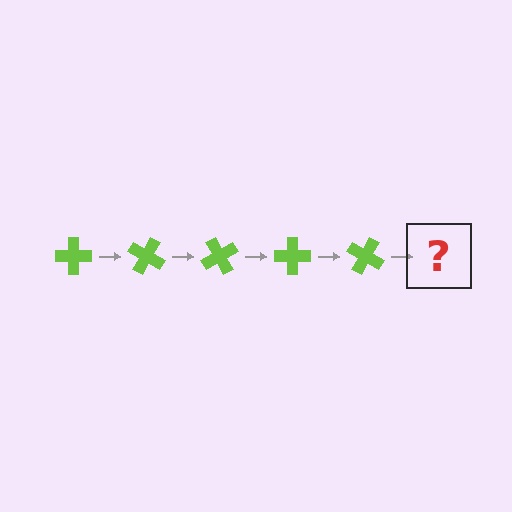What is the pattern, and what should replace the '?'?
The pattern is that the cross rotates 30 degrees each step. The '?' should be a lime cross rotated 150 degrees.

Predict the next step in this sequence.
The next step is a lime cross rotated 150 degrees.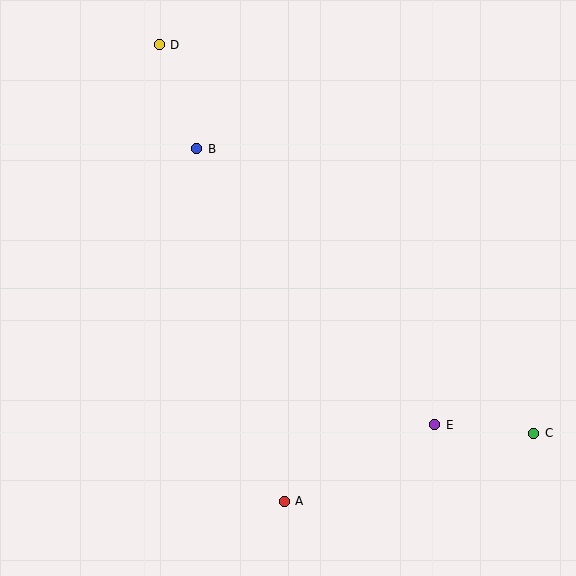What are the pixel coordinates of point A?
Point A is at (284, 501).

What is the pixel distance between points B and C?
The distance between B and C is 441 pixels.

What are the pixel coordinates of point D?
Point D is at (159, 45).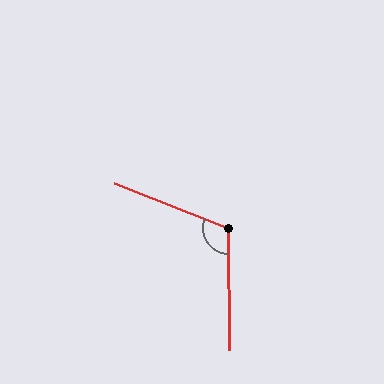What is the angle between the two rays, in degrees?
Approximately 112 degrees.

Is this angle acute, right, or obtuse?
It is obtuse.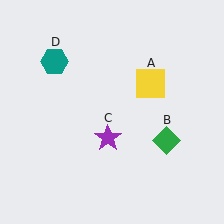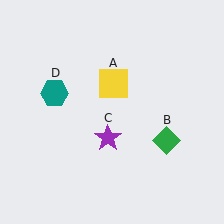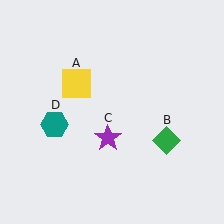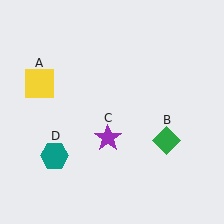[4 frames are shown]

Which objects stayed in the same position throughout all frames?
Green diamond (object B) and purple star (object C) remained stationary.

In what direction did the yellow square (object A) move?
The yellow square (object A) moved left.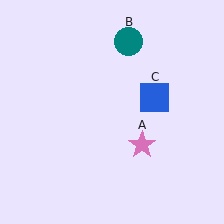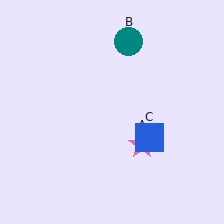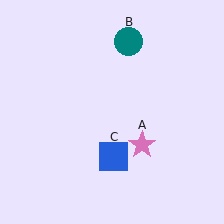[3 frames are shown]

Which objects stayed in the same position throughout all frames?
Pink star (object A) and teal circle (object B) remained stationary.